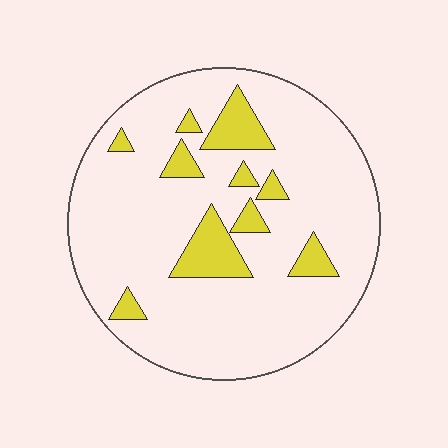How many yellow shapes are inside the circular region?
10.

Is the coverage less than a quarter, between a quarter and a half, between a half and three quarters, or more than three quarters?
Less than a quarter.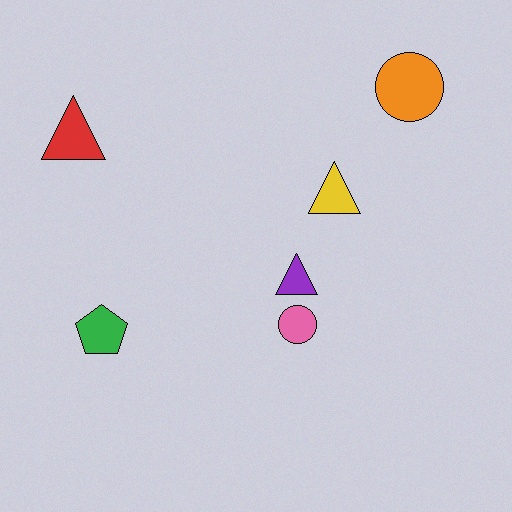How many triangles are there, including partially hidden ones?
There are 3 triangles.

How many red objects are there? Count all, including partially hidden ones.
There is 1 red object.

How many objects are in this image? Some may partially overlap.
There are 6 objects.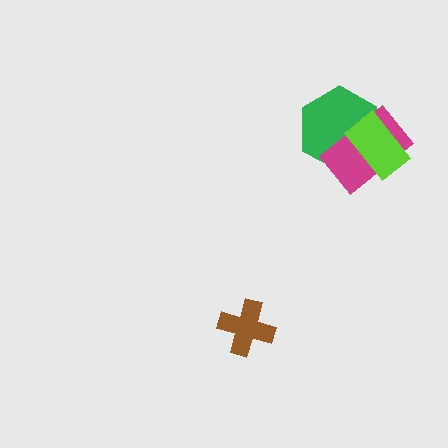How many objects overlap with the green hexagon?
2 objects overlap with the green hexagon.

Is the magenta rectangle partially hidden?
Yes, it is partially covered by another shape.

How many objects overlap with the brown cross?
0 objects overlap with the brown cross.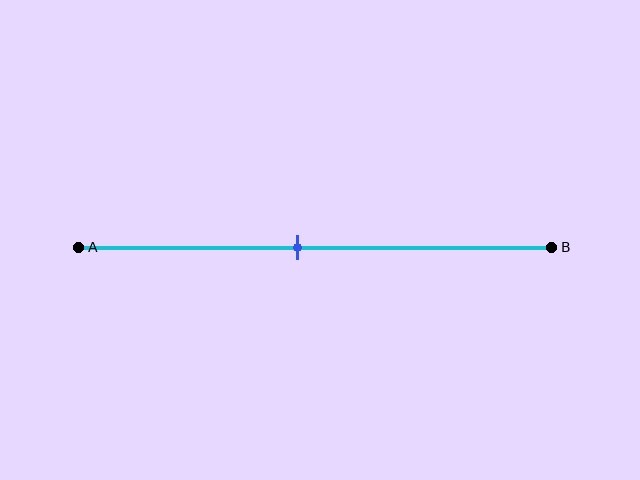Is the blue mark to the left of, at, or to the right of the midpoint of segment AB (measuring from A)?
The blue mark is to the left of the midpoint of segment AB.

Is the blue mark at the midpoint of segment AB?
No, the mark is at about 45% from A, not at the 50% midpoint.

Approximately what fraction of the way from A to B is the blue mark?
The blue mark is approximately 45% of the way from A to B.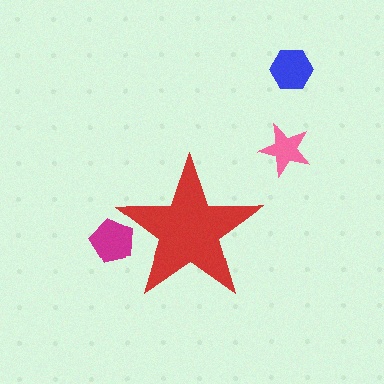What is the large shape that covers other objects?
A red star.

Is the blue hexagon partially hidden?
No, the blue hexagon is fully visible.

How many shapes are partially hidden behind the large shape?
1 shape is partially hidden.